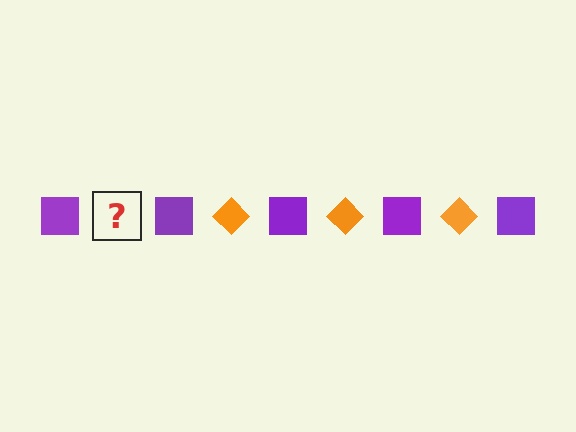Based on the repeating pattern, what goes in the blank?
The blank should be an orange diamond.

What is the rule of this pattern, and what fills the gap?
The rule is that the pattern alternates between purple square and orange diamond. The gap should be filled with an orange diamond.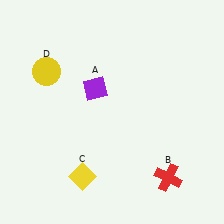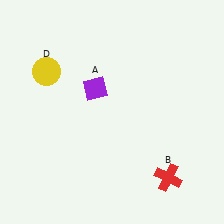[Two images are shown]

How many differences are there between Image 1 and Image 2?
There is 1 difference between the two images.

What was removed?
The yellow diamond (C) was removed in Image 2.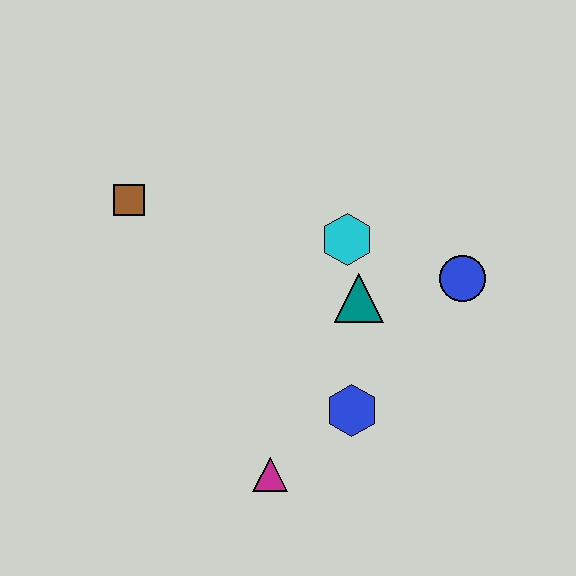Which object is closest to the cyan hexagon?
The teal triangle is closest to the cyan hexagon.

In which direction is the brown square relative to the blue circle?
The brown square is to the left of the blue circle.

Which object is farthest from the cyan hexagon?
The magenta triangle is farthest from the cyan hexagon.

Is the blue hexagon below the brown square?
Yes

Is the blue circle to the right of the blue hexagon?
Yes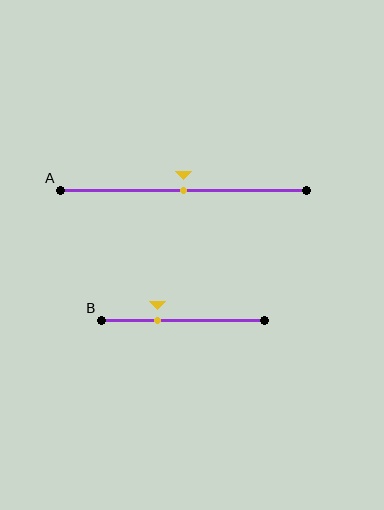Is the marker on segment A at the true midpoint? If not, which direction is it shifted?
Yes, the marker on segment A is at the true midpoint.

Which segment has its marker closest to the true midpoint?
Segment A has its marker closest to the true midpoint.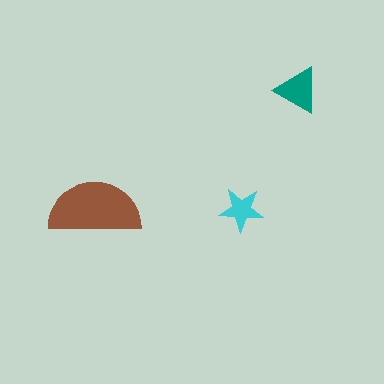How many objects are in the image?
There are 3 objects in the image.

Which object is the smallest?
The cyan star.